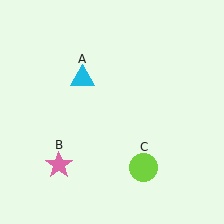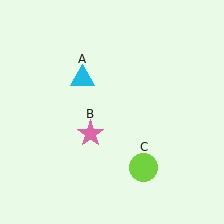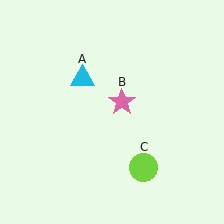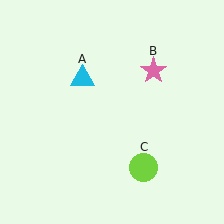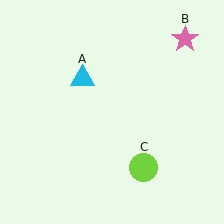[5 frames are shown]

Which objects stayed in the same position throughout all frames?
Cyan triangle (object A) and lime circle (object C) remained stationary.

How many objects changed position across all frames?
1 object changed position: pink star (object B).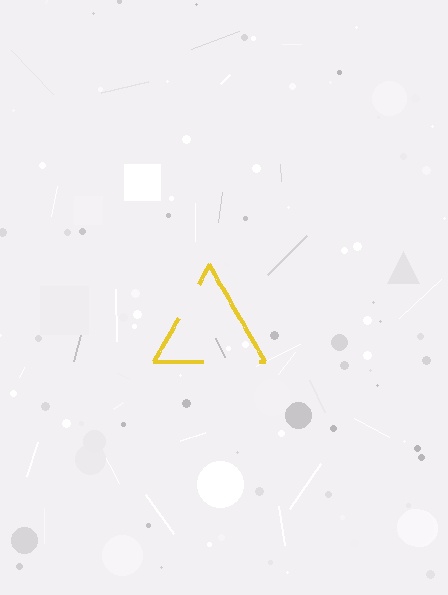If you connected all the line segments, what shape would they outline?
They would outline a triangle.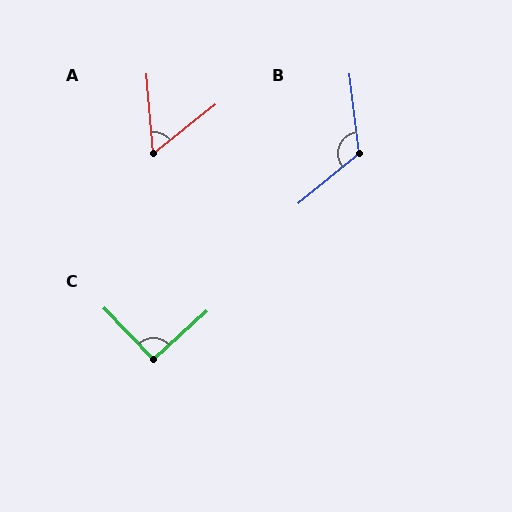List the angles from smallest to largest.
A (56°), C (92°), B (122°).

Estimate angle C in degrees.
Approximately 92 degrees.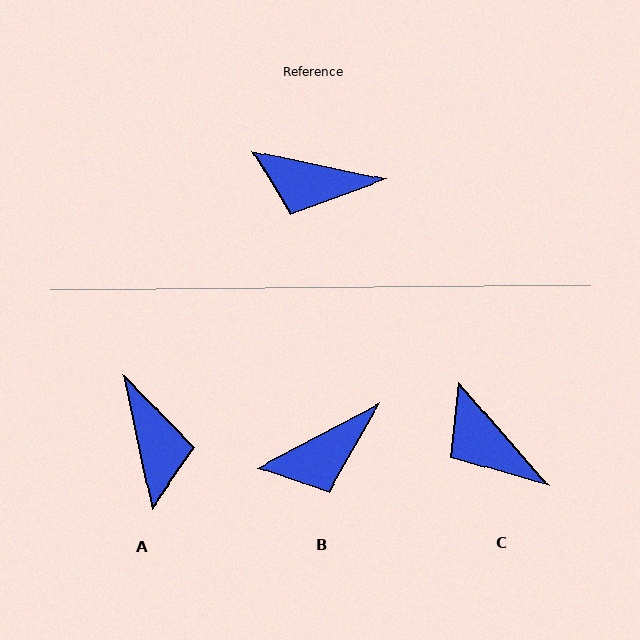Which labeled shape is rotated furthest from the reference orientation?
A, about 114 degrees away.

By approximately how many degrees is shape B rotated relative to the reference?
Approximately 40 degrees counter-clockwise.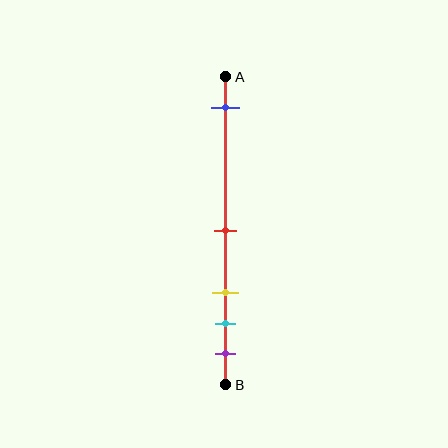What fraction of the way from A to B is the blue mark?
The blue mark is approximately 10% (0.1) of the way from A to B.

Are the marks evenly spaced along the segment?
No, the marks are not evenly spaced.